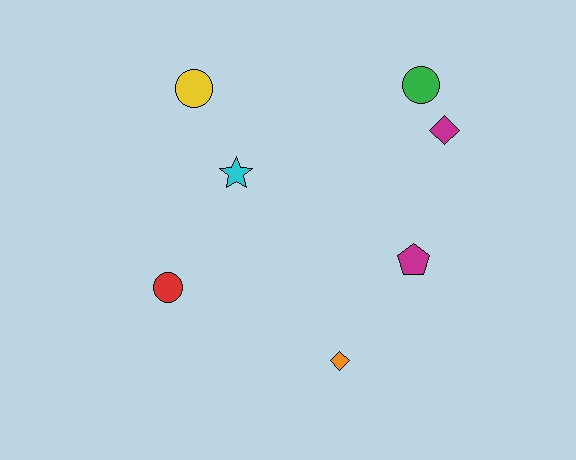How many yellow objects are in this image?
There is 1 yellow object.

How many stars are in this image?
There is 1 star.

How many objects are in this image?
There are 7 objects.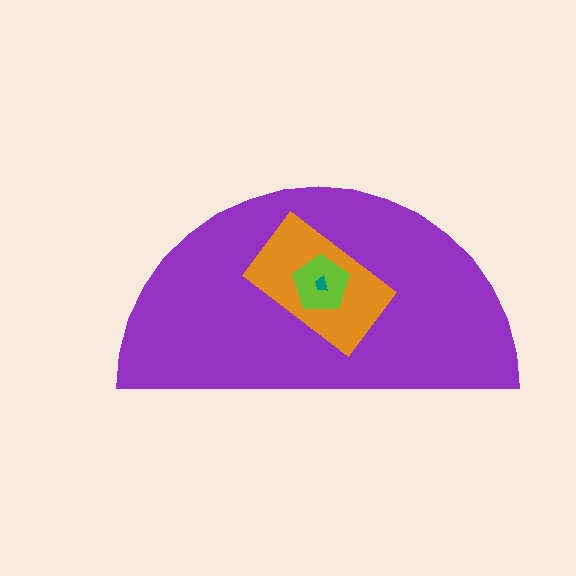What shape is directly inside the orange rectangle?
The lime pentagon.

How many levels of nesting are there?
4.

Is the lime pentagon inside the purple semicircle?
Yes.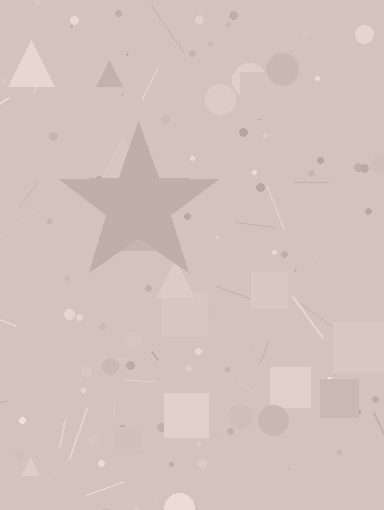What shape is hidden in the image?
A star is hidden in the image.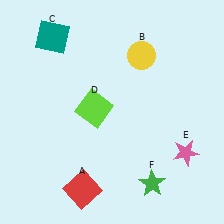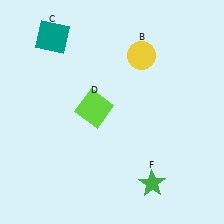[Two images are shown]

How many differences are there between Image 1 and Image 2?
There are 2 differences between the two images.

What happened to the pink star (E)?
The pink star (E) was removed in Image 2. It was in the bottom-right area of Image 1.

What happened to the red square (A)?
The red square (A) was removed in Image 2. It was in the bottom-left area of Image 1.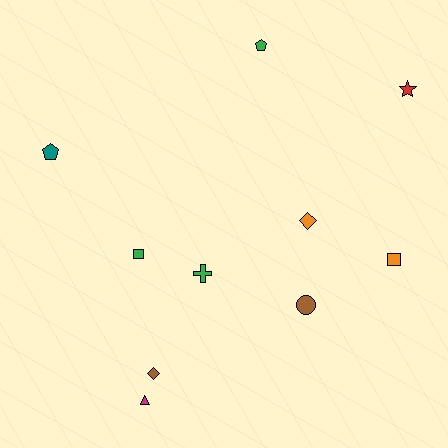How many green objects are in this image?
There are 3 green objects.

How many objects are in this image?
There are 10 objects.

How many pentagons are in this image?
There are 2 pentagons.